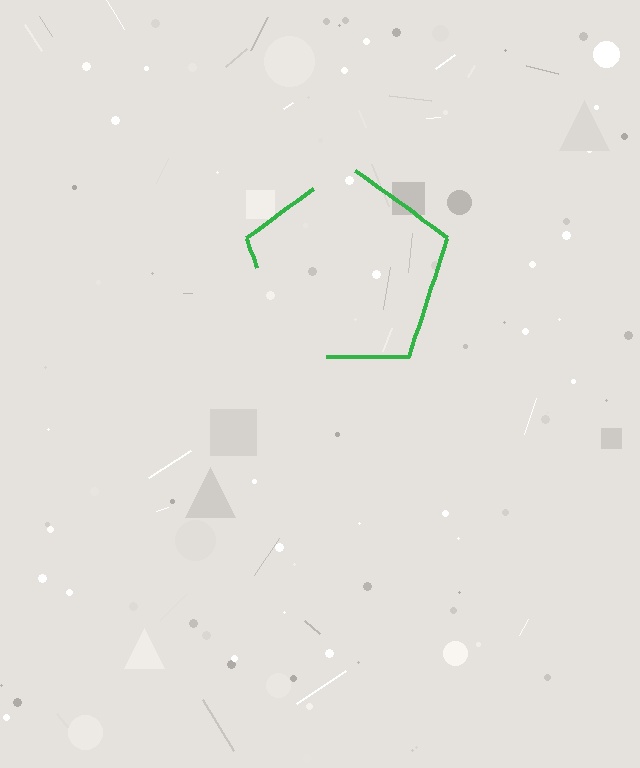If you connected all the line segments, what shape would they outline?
They would outline a pentagon.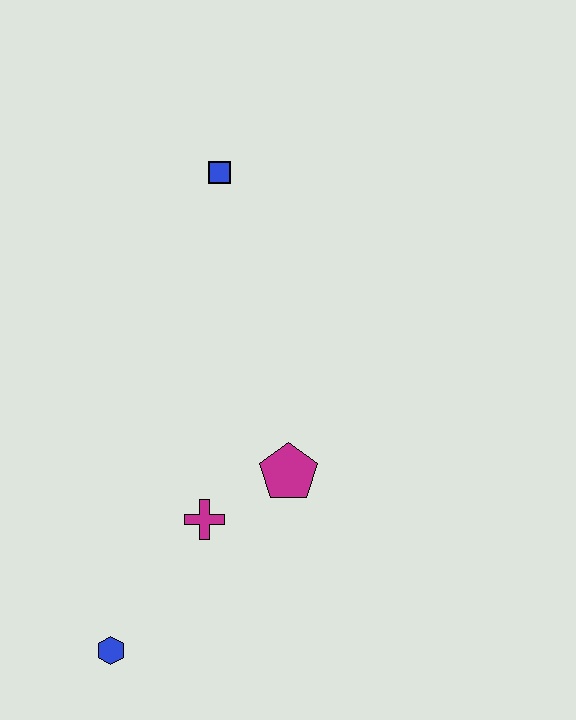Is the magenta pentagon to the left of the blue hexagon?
No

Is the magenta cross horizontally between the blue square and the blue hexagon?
Yes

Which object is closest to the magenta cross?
The magenta pentagon is closest to the magenta cross.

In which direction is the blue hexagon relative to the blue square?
The blue hexagon is below the blue square.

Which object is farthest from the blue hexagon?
The blue square is farthest from the blue hexagon.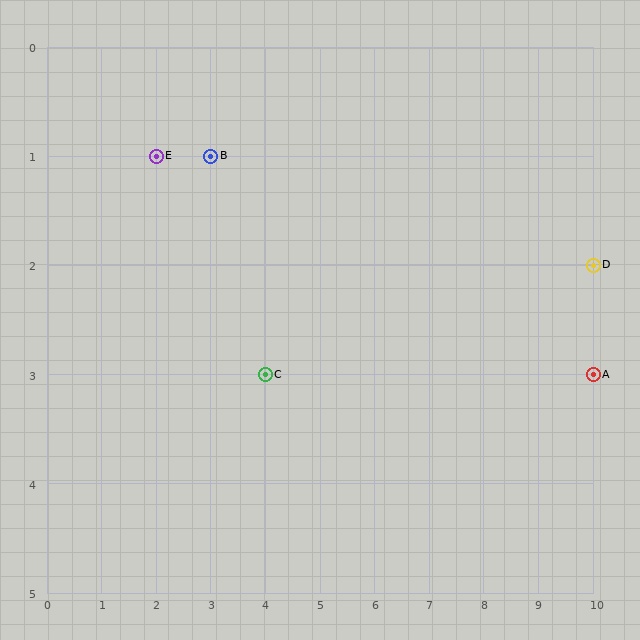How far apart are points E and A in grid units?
Points E and A are 8 columns and 2 rows apart (about 8.2 grid units diagonally).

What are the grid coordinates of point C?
Point C is at grid coordinates (4, 3).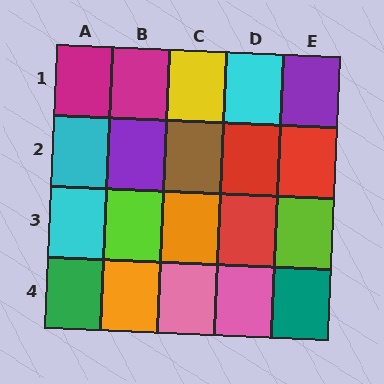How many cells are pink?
2 cells are pink.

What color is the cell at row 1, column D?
Cyan.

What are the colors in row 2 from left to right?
Cyan, purple, brown, red, red.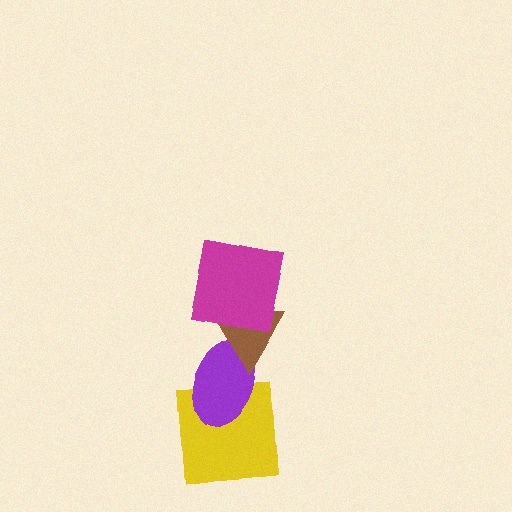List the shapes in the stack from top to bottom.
From top to bottom: the magenta square, the brown triangle, the purple ellipse, the yellow square.